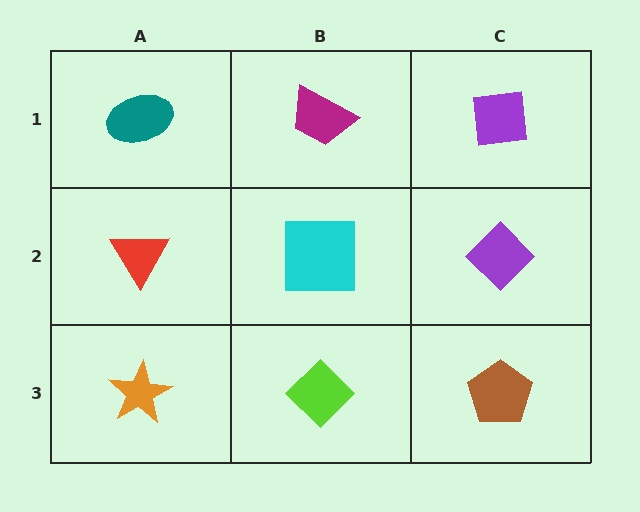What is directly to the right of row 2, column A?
A cyan square.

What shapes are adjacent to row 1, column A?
A red triangle (row 2, column A), a magenta trapezoid (row 1, column B).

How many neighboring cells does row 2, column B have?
4.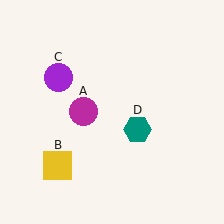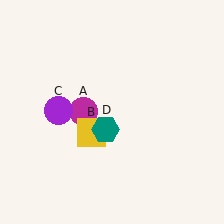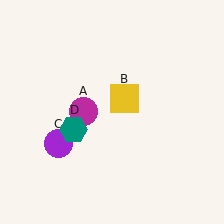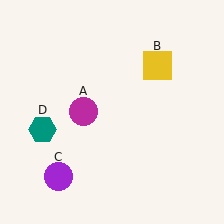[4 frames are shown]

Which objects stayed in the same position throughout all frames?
Magenta circle (object A) remained stationary.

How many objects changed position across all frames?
3 objects changed position: yellow square (object B), purple circle (object C), teal hexagon (object D).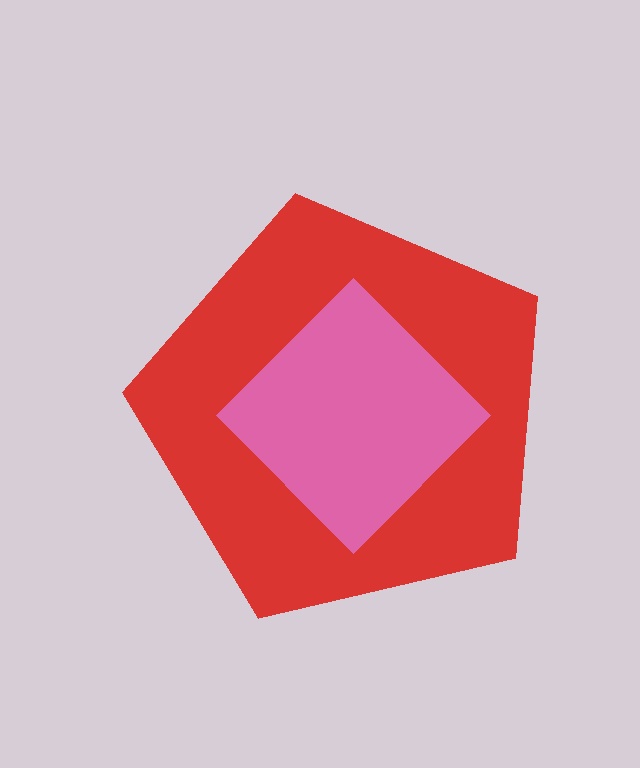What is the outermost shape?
The red pentagon.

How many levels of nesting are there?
2.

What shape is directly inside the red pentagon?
The pink diamond.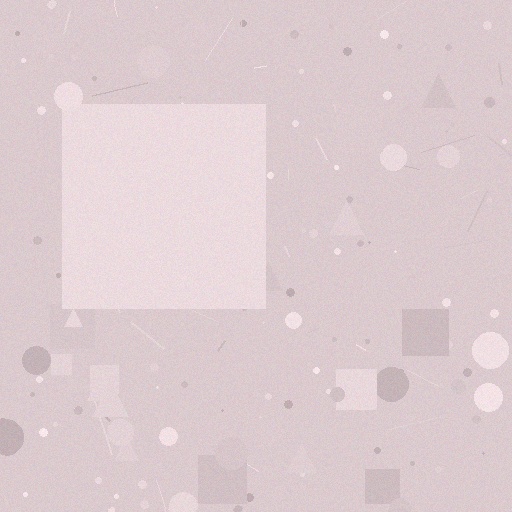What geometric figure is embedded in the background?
A square is embedded in the background.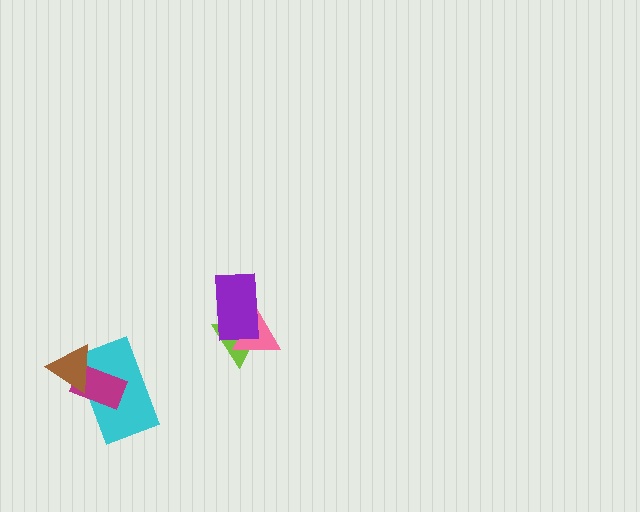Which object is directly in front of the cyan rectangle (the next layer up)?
The magenta rectangle is directly in front of the cyan rectangle.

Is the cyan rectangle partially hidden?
Yes, it is partially covered by another shape.